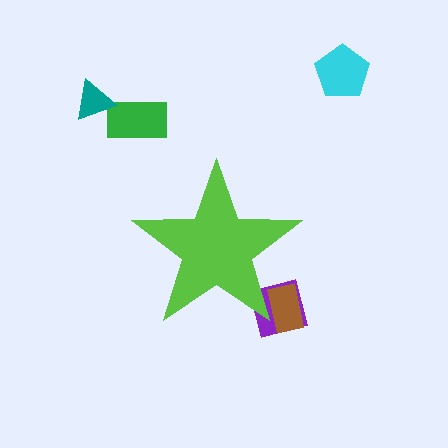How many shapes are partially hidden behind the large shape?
2 shapes are partially hidden.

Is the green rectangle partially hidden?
No, the green rectangle is fully visible.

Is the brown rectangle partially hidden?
Yes, the brown rectangle is partially hidden behind the lime star.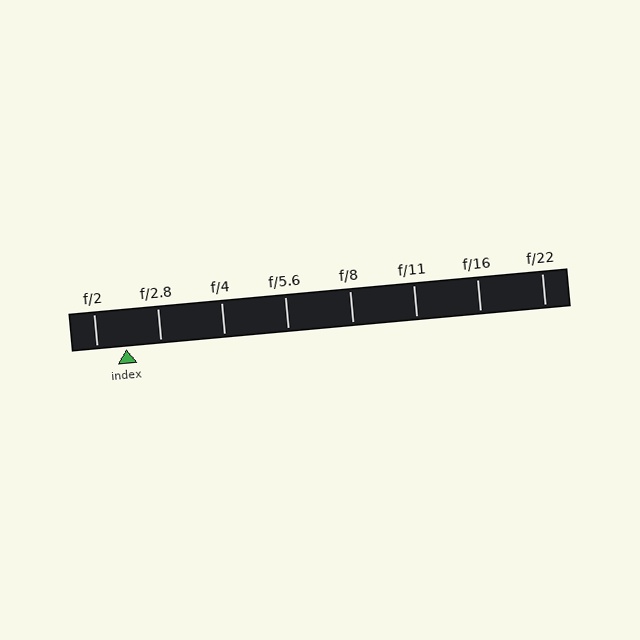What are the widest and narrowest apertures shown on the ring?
The widest aperture shown is f/2 and the narrowest is f/22.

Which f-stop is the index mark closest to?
The index mark is closest to f/2.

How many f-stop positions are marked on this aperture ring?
There are 8 f-stop positions marked.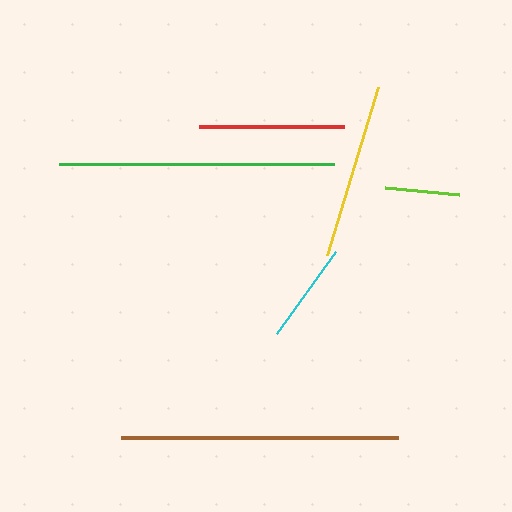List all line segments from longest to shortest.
From longest to shortest: brown, green, yellow, red, cyan, lime.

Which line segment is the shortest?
The lime line is the shortest at approximately 74 pixels.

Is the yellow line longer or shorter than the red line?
The yellow line is longer than the red line.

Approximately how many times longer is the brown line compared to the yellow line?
The brown line is approximately 1.6 times the length of the yellow line.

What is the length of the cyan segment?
The cyan segment is approximately 101 pixels long.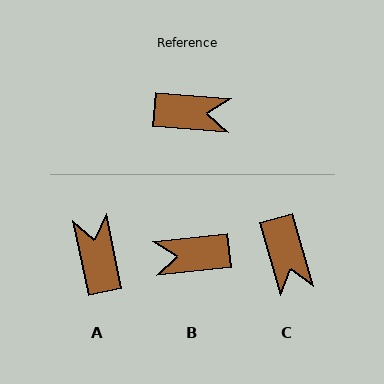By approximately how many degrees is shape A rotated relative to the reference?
Approximately 106 degrees counter-clockwise.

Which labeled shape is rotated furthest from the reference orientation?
B, about 170 degrees away.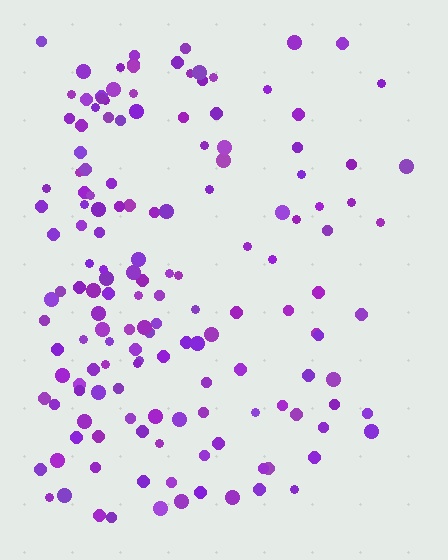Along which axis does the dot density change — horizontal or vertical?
Horizontal.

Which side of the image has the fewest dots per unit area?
The right.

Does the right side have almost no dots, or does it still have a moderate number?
Still a moderate number, just noticeably fewer than the left.